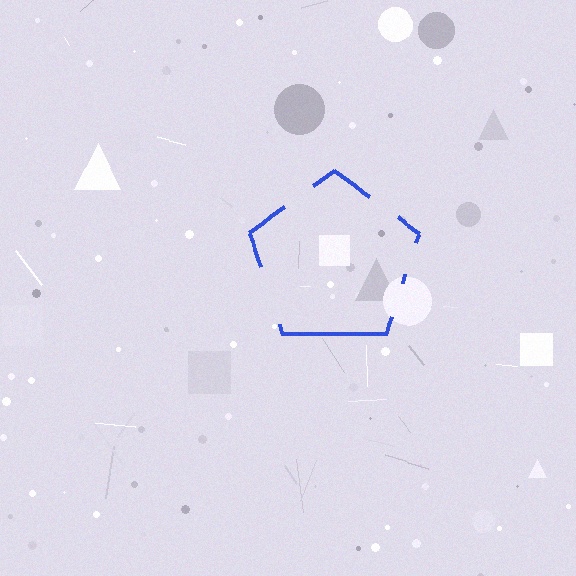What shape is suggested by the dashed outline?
The dashed outline suggests a pentagon.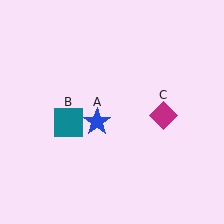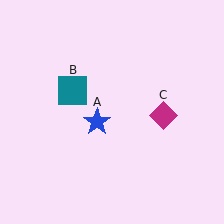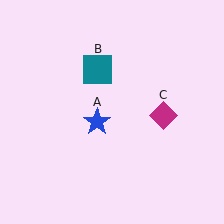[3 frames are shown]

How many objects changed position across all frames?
1 object changed position: teal square (object B).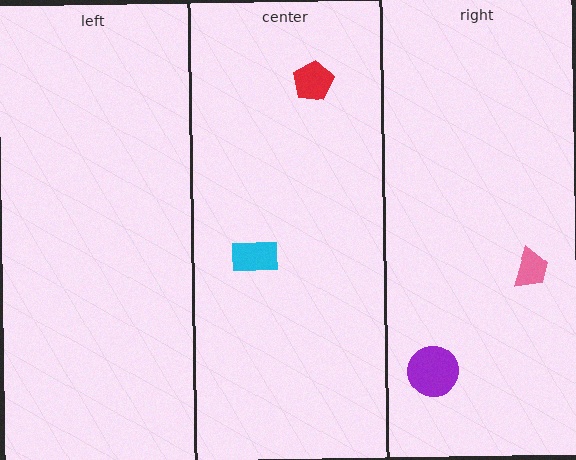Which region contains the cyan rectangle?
The center region.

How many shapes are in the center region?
2.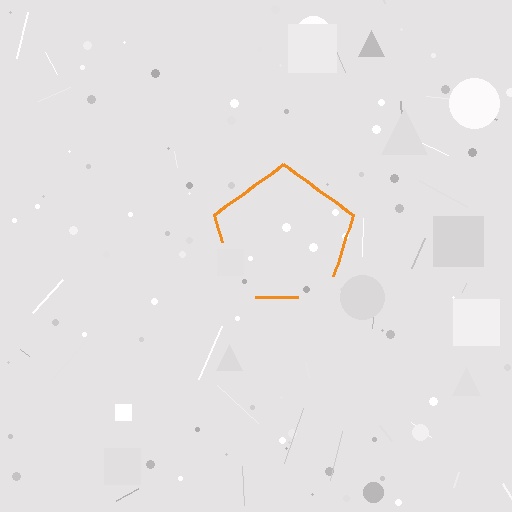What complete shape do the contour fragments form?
The contour fragments form a pentagon.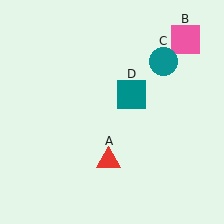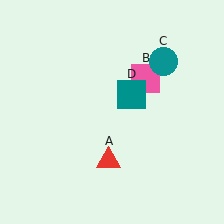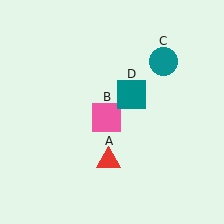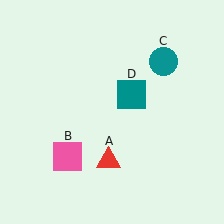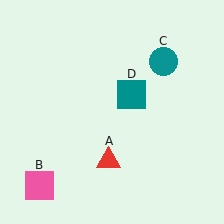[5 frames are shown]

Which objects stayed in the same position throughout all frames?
Red triangle (object A) and teal circle (object C) and teal square (object D) remained stationary.